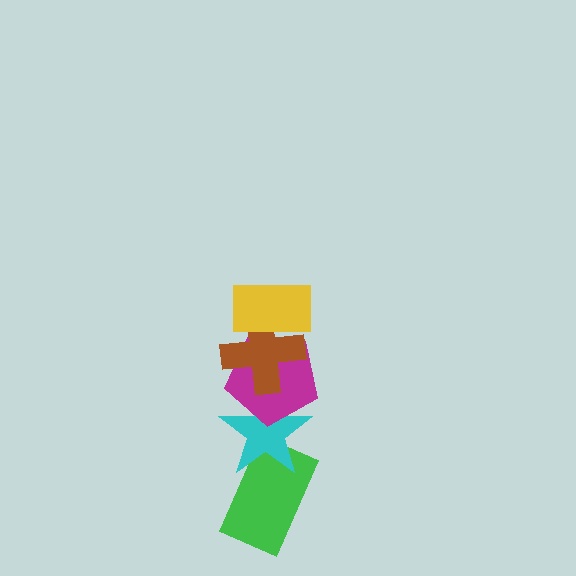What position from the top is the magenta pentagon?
The magenta pentagon is 3rd from the top.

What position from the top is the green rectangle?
The green rectangle is 5th from the top.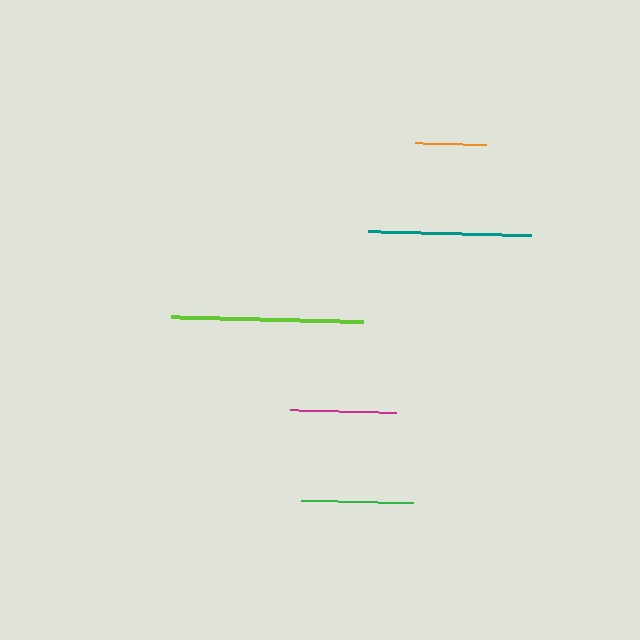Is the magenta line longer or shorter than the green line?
The green line is longer than the magenta line.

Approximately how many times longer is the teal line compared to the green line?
The teal line is approximately 1.4 times the length of the green line.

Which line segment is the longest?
The lime line is the longest at approximately 192 pixels.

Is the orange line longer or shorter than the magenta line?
The magenta line is longer than the orange line.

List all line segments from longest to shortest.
From longest to shortest: lime, teal, green, magenta, orange.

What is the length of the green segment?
The green segment is approximately 112 pixels long.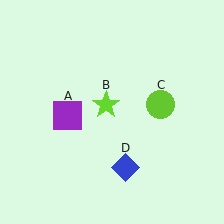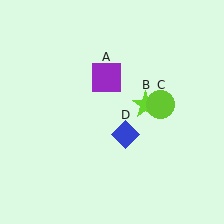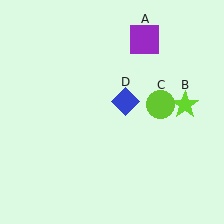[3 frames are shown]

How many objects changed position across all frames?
3 objects changed position: purple square (object A), lime star (object B), blue diamond (object D).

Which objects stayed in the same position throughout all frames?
Lime circle (object C) remained stationary.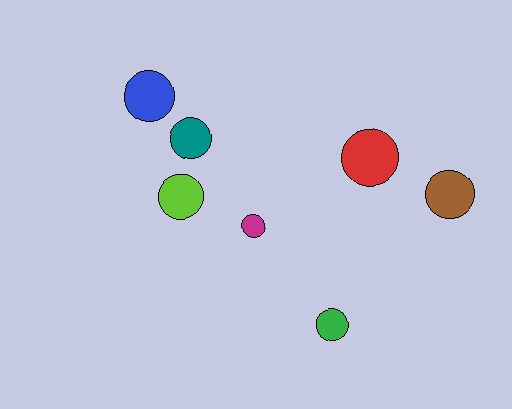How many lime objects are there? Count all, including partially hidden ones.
There is 1 lime object.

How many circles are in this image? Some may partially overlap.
There are 7 circles.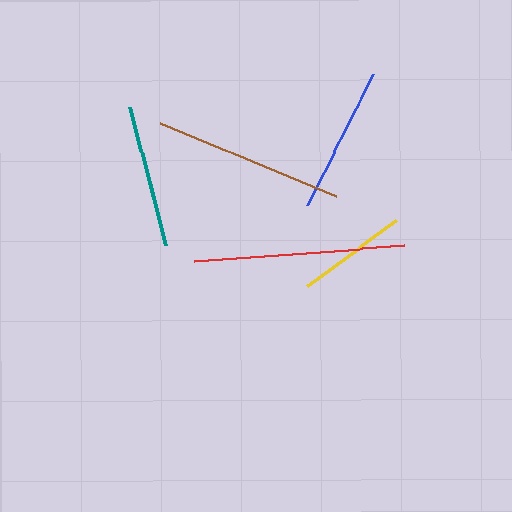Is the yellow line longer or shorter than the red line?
The red line is longer than the yellow line.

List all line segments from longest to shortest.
From longest to shortest: red, brown, blue, teal, yellow.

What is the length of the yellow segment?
The yellow segment is approximately 110 pixels long.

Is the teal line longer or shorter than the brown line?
The brown line is longer than the teal line.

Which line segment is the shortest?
The yellow line is the shortest at approximately 110 pixels.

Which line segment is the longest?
The red line is the longest at approximately 210 pixels.